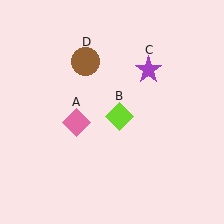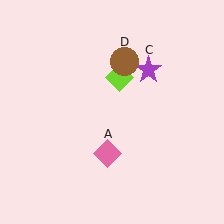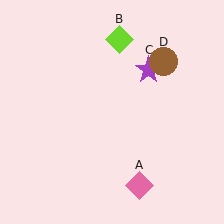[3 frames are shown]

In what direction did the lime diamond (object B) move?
The lime diamond (object B) moved up.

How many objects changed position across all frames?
3 objects changed position: pink diamond (object A), lime diamond (object B), brown circle (object D).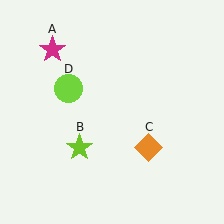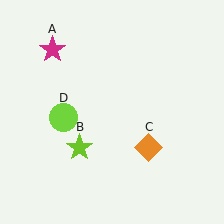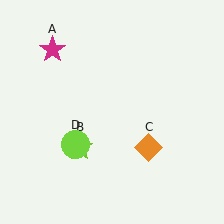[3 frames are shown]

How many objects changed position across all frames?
1 object changed position: lime circle (object D).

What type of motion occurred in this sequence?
The lime circle (object D) rotated counterclockwise around the center of the scene.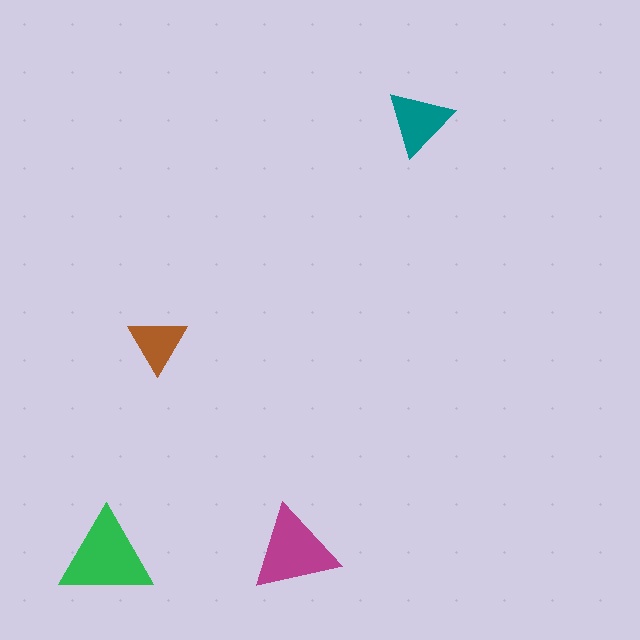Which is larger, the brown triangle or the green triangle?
The green one.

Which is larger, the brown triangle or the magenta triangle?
The magenta one.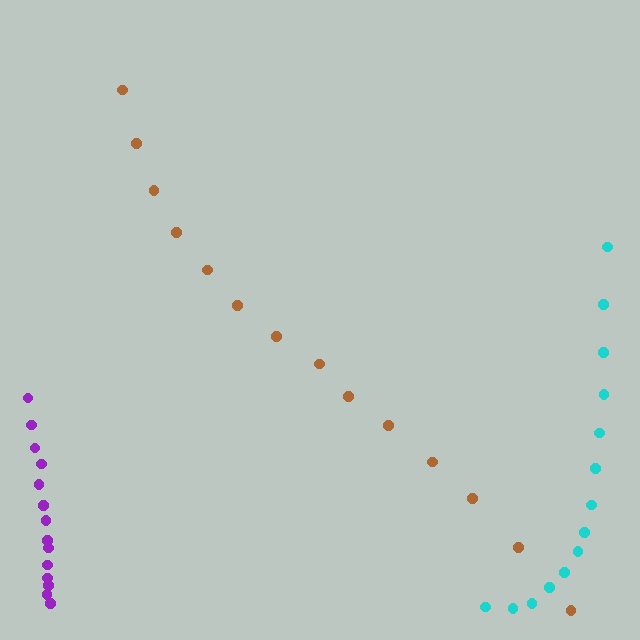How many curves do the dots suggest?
There are 3 distinct paths.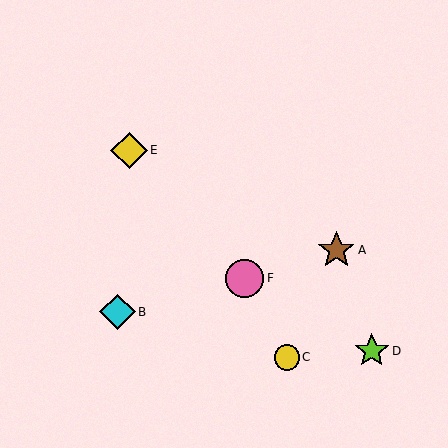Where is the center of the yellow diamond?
The center of the yellow diamond is at (129, 150).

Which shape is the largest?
The pink circle (labeled F) is the largest.